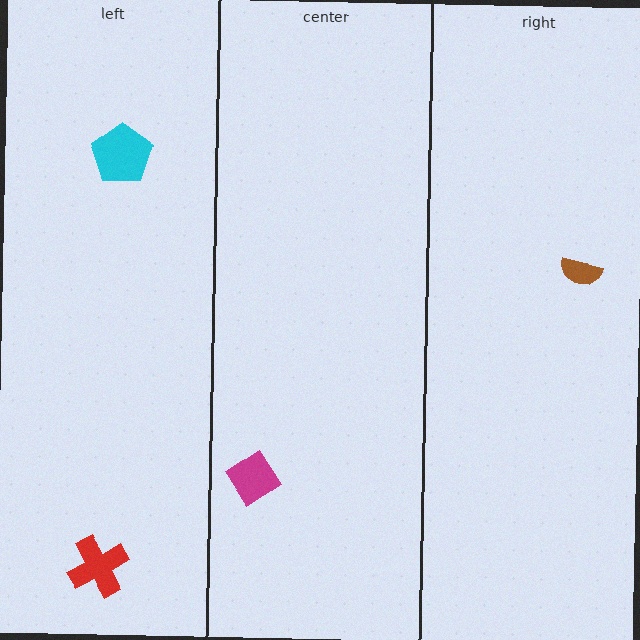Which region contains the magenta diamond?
The center region.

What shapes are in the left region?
The red cross, the cyan pentagon.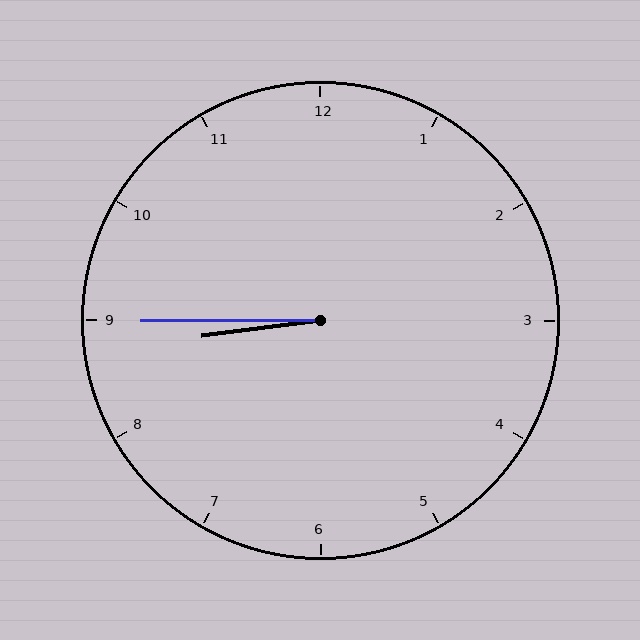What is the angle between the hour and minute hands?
Approximately 8 degrees.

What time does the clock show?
8:45.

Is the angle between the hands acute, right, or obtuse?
It is acute.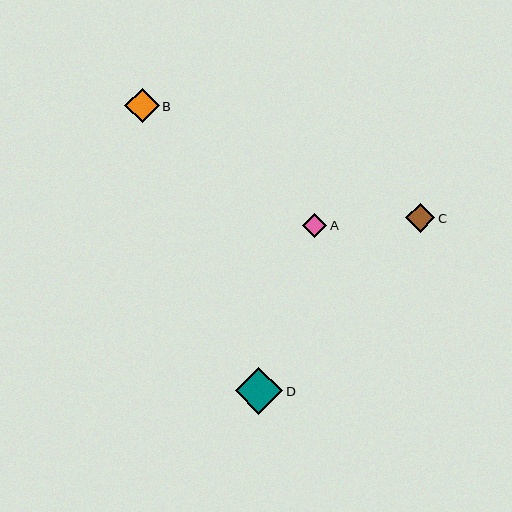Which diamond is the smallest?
Diamond A is the smallest with a size of approximately 24 pixels.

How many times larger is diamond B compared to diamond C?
Diamond B is approximately 1.2 times the size of diamond C.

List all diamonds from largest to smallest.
From largest to smallest: D, B, C, A.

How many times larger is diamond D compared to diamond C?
Diamond D is approximately 1.6 times the size of diamond C.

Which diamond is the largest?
Diamond D is the largest with a size of approximately 47 pixels.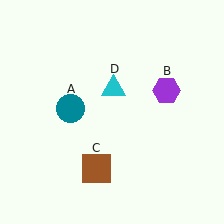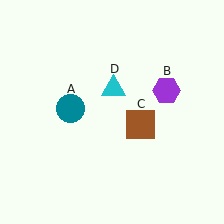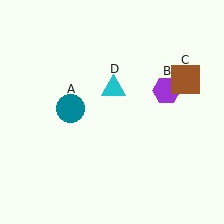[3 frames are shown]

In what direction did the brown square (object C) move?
The brown square (object C) moved up and to the right.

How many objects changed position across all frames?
1 object changed position: brown square (object C).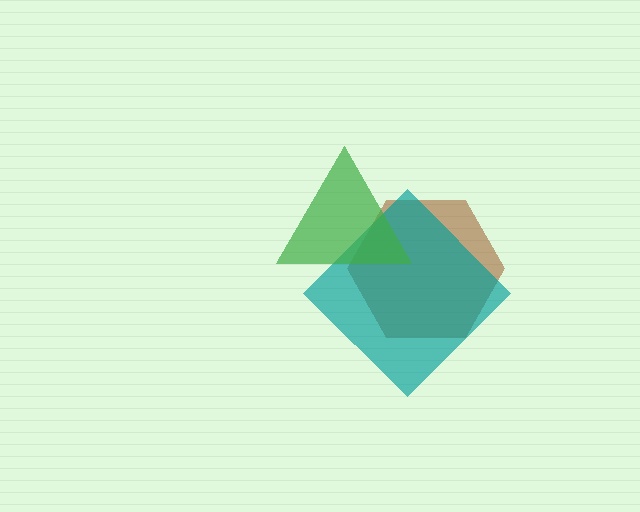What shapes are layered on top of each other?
The layered shapes are: a brown hexagon, a teal diamond, a green triangle.